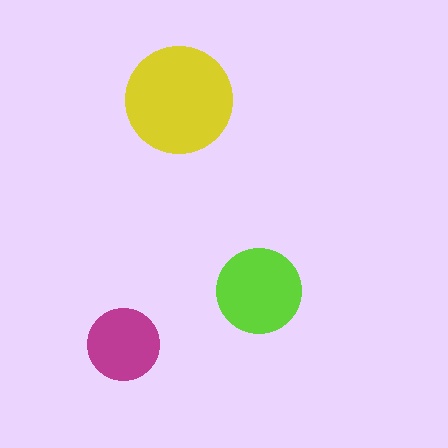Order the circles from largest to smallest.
the yellow one, the lime one, the magenta one.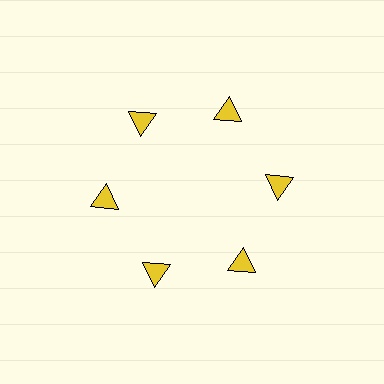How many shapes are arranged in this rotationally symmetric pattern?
There are 6 shapes, arranged in 6 groups of 1.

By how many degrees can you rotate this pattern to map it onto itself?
The pattern maps onto itself every 60 degrees of rotation.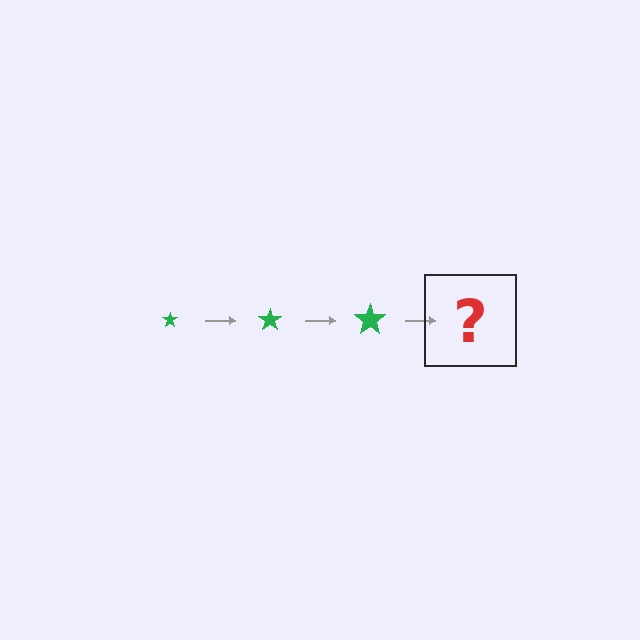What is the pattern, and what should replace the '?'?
The pattern is that the star gets progressively larger each step. The '?' should be a green star, larger than the previous one.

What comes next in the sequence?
The next element should be a green star, larger than the previous one.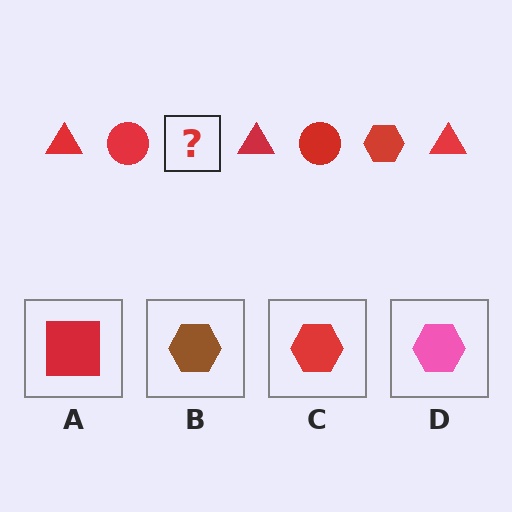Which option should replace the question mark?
Option C.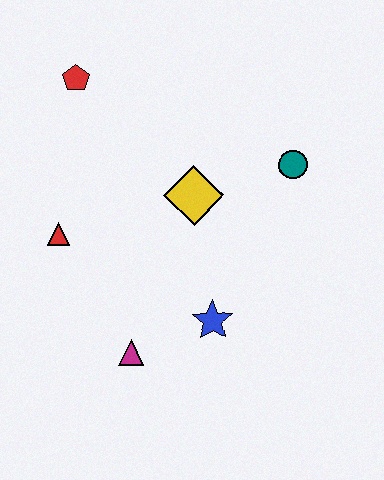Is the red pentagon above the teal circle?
Yes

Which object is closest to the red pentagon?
The red triangle is closest to the red pentagon.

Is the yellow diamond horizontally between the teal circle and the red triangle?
Yes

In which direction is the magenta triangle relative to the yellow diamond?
The magenta triangle is below the yellow diamond.